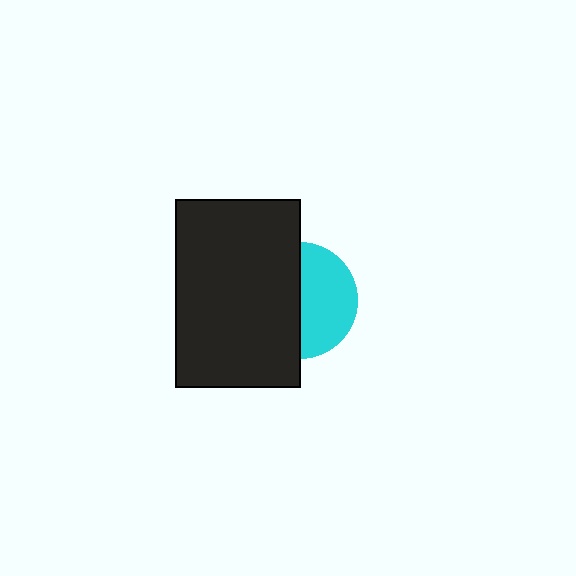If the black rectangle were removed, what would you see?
You would see the complete cyan circle.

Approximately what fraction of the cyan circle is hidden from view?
Roughly 52% of the cyan circle is hidden behind the black rectangle.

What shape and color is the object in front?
The object in front is a black rectangle.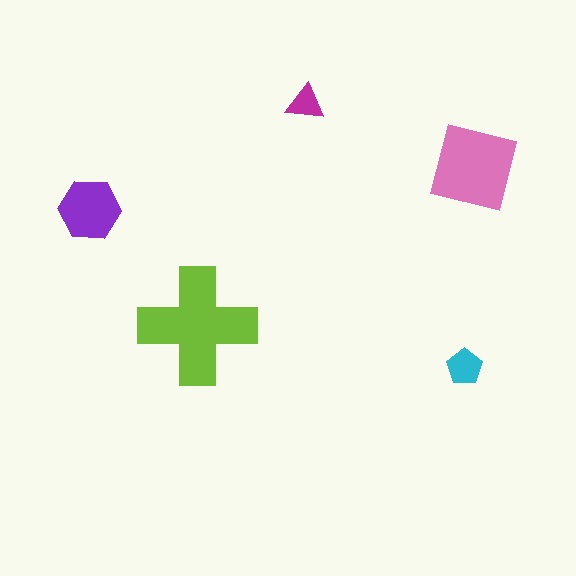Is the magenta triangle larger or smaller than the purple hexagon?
Smaller.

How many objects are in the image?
There are 5 objects in the image.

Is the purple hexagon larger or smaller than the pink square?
Smaller.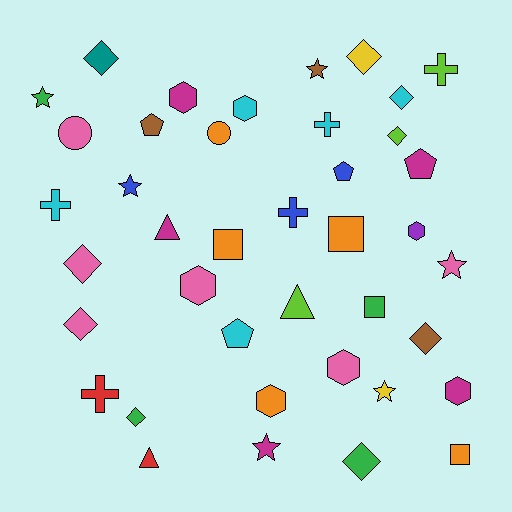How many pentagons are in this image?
There are 4 pentagons.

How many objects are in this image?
There are 40 objects.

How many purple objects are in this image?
There is 1 purple object.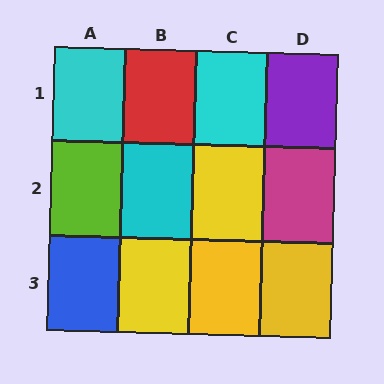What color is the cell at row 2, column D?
Magenta.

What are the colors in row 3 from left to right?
Blue, yellow, yellow, yellow.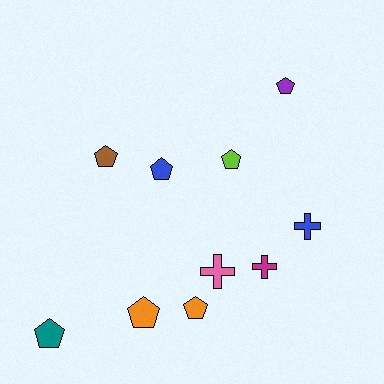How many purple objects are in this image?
There is 1 purple object.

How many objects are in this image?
There are 10 objects.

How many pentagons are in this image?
There are 7 pentagons.